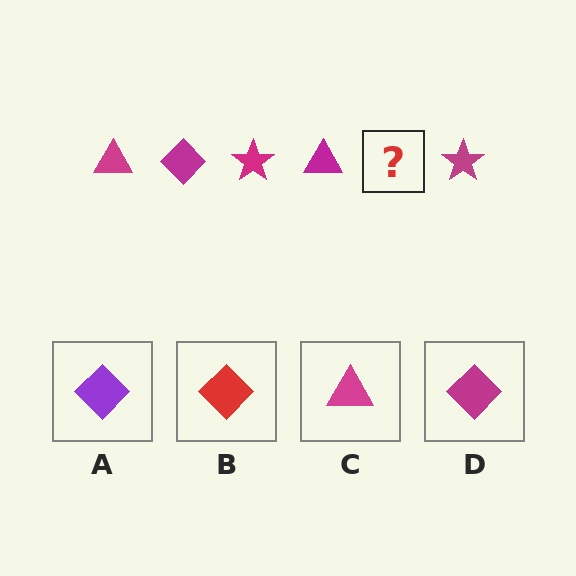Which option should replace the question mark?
Option D.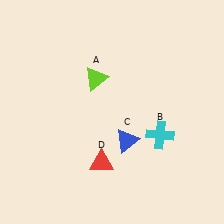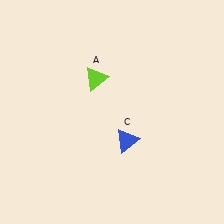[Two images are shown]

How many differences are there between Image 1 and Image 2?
There are 2 differences between the two images.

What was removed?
The red triangle (D), the cyan cross (B) were removed in Image 2.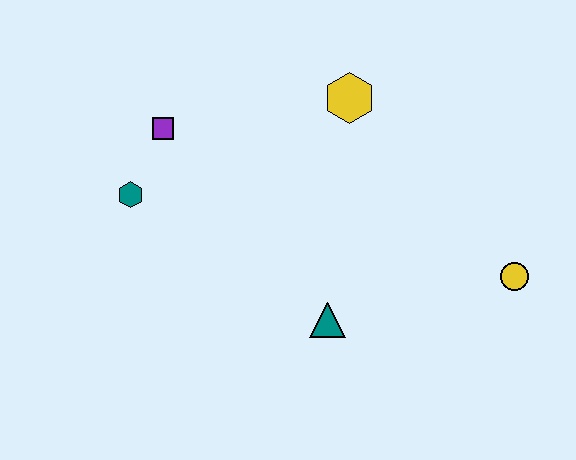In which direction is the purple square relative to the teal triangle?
The purple square is above the teal triangle.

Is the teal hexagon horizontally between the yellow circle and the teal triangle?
No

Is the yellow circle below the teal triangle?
No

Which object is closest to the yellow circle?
The teal triangle is closest to the yellow circle.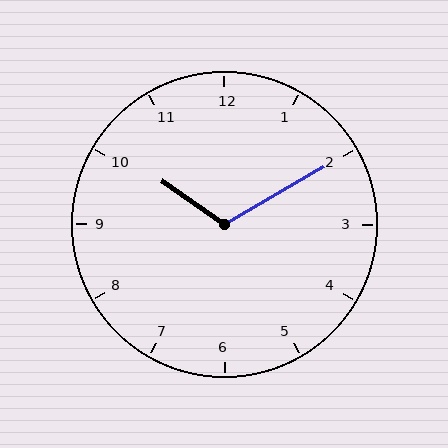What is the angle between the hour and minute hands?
Approximately 115 degrees.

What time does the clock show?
10:10.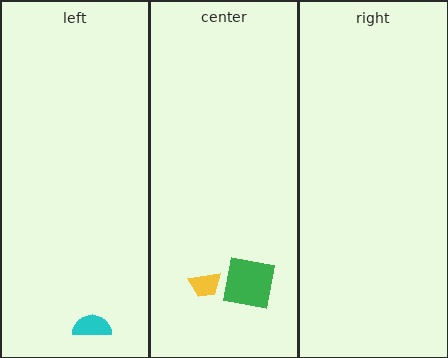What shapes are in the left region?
The cyan semicircle.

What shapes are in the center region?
The green square, the yellow trapezoid.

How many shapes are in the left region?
1.